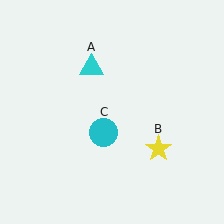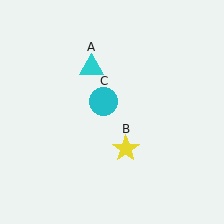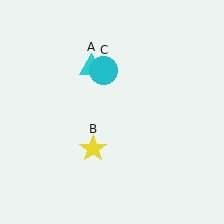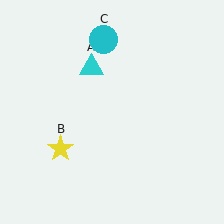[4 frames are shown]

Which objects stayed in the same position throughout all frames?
Cyan triangle (object A) remained stationary.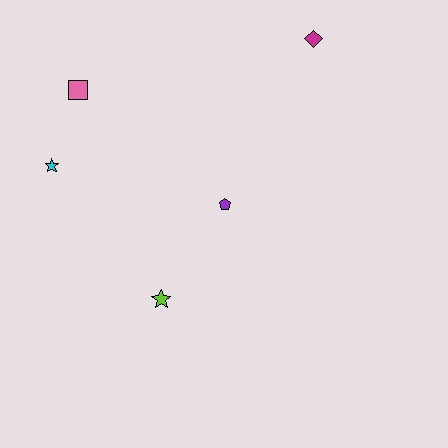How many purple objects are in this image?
There is 1 purple object.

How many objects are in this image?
There are 5 objects.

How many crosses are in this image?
There are no crosses.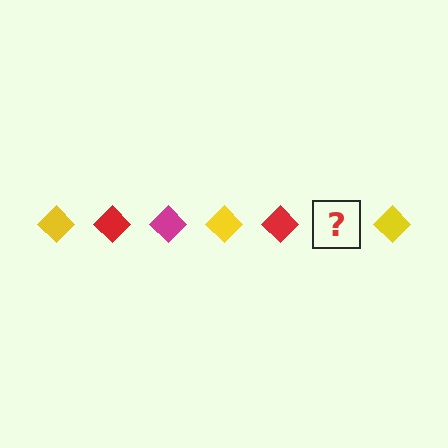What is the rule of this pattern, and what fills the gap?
The rule is that the pattern cycles through yellow, red, magenta diamonds. The gap should be filled with a magenta diamond.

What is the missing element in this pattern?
The missing element is a magenta diamond.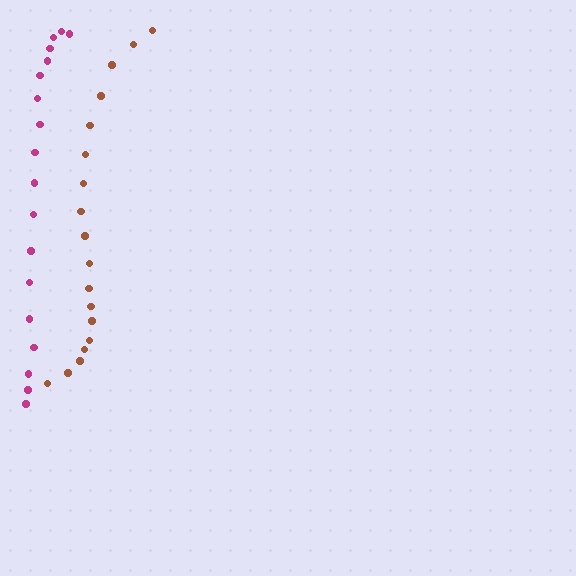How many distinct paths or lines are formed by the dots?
There are 2 distinct paths.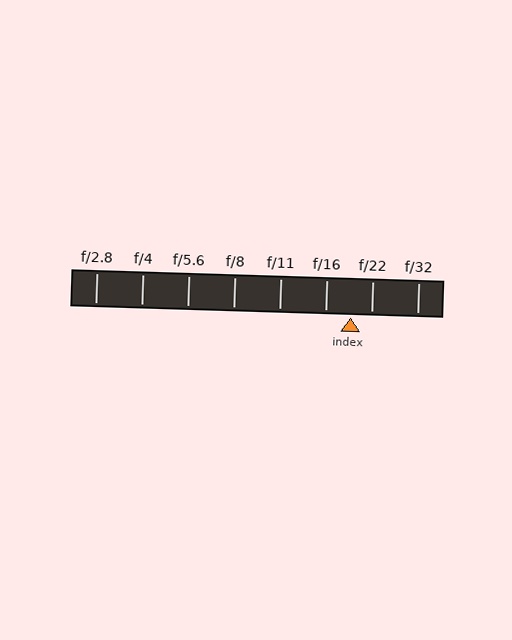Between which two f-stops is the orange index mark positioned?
The index mark is between f/16 and f/22.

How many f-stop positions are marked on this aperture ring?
There are 8 f-stop positions marked.